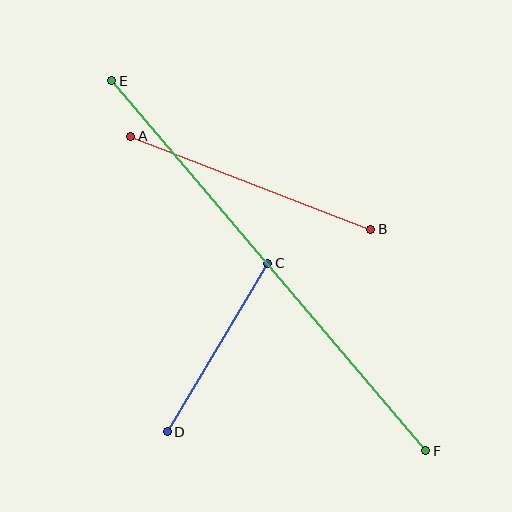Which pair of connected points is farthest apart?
Points E and F are farthest apart.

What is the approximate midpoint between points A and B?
The midpoint is at approximately (251, 183) pixels.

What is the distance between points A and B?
The distance is approximately 257 pixels.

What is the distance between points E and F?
The distance is approximately 485 pixels.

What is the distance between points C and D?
The distance is approximately 196 pixels.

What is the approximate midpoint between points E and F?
The midpoint is at approximately (269, 266) pixels.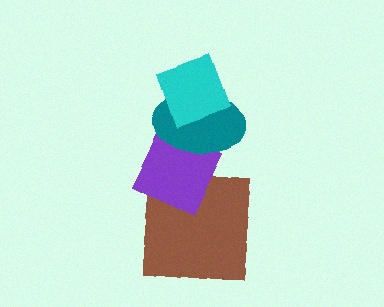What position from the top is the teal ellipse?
The teal ellipse is 2nd from the top.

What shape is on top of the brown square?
The purple diamond is on top of the brown square.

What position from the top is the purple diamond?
The purple diamond is 3rd from the top.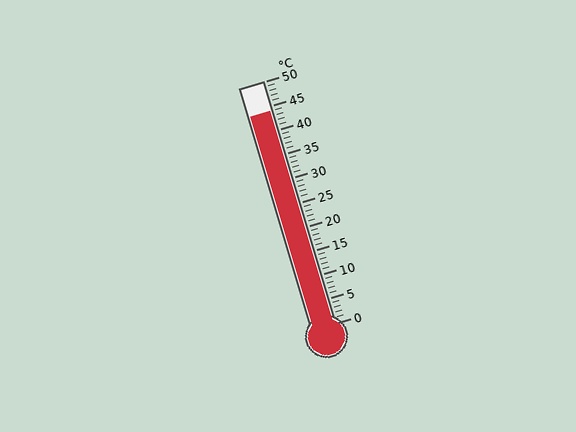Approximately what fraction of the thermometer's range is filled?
The thermometer is filled to approximately 90% of its range.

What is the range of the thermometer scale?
The thermometer scale ranges from 0°C to 50°C.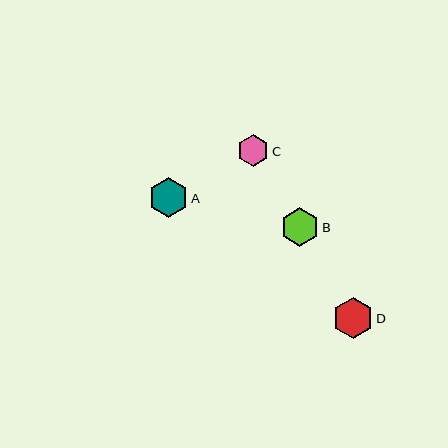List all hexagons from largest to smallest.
From largest to smallest: D, A, B, C.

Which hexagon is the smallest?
Hexagon C is the smallest with a size of approximately 32 pixels.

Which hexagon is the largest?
Hexagon D is the largest with a size of approximately 41 pixels.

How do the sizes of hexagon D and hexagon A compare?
Hexagon D and hexagon A are approximately the same size.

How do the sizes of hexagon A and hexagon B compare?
Hexagon A and hexagon B are approximately the same size.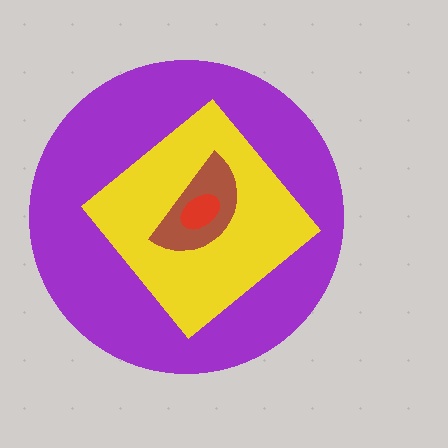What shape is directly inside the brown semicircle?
The red ellipse.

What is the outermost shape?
The purple circle.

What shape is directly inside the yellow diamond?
The brown semicircle.